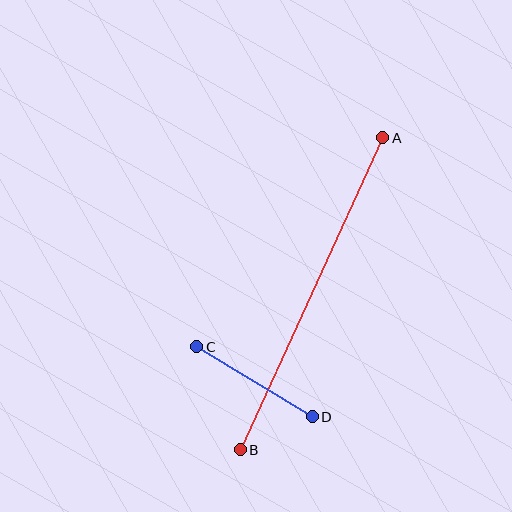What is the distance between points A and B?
The distance is approximately 343 pixels.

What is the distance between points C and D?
The distance is approximately 135 pixels.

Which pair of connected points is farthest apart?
Points A and B are farthest apart.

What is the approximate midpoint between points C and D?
The midpoint is at approximately (254, 382) pixels.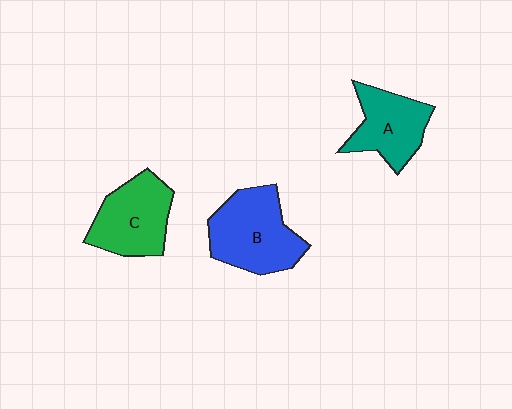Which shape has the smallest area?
Shape A (teal).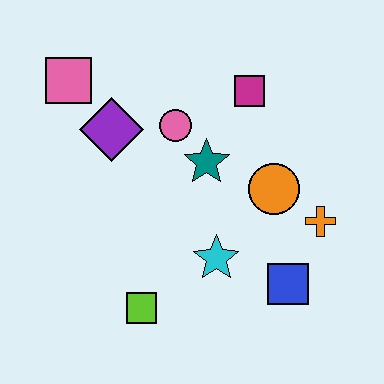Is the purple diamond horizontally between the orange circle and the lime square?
No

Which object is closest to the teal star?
The pink circle is closest to the teal star.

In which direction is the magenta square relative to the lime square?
The magenta square is above the lime square.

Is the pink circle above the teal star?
Yes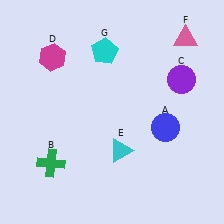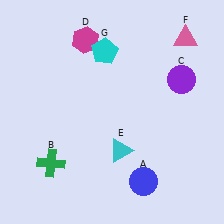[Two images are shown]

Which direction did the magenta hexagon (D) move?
The magenta hexagon (D) moved right.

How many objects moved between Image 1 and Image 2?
2 objects moved between the two images.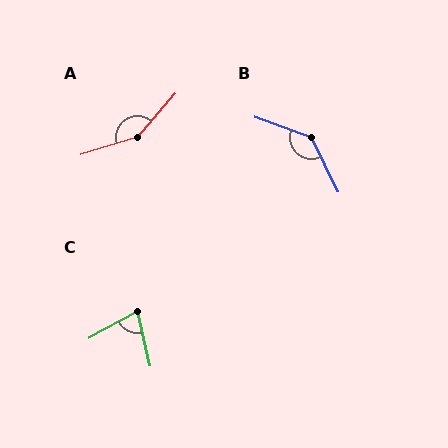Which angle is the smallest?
C, at approximately 74 degrees.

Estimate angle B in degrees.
Approximately 135 degrees.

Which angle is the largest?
A, at approximately 149 degrees.